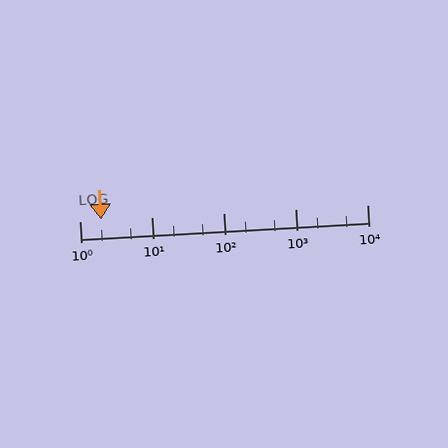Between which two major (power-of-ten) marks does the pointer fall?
The pointer is between 1 and 10.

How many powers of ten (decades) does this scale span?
The scale spans 4 decades, from 1 to 10000.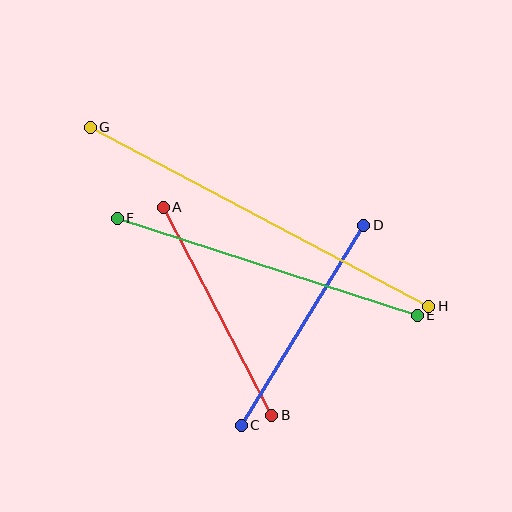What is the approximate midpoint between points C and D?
The midpoint is at approximately (302, 325) pixels.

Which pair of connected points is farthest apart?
Points G and H are farthest apart.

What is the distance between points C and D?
The distance is approximately 234 pixels.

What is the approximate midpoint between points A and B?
The midpoint is at approximately (217, 311) pixels.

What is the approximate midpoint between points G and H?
The midpoint is at approximately (260, 217) pixels.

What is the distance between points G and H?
The distance is approximately 383 pixels.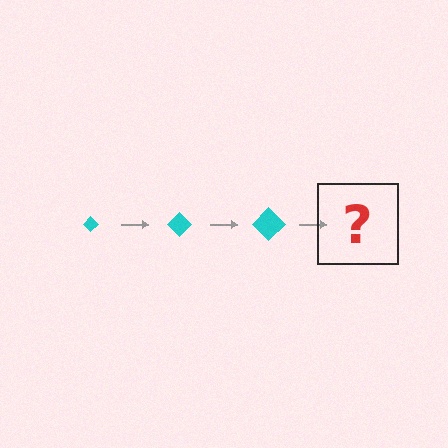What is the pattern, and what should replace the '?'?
The pattern is that the diamond gets progressively larger each step. The '?' should be a cyan diamond, larger than the previous one.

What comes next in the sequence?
The next element should be a cyan diamond, larger than the previous one.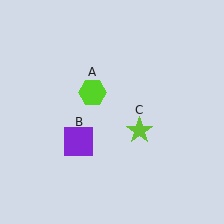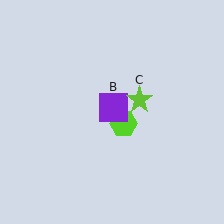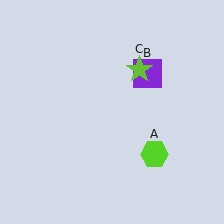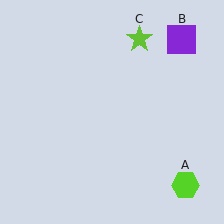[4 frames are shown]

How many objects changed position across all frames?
3 objects changed position: lime hexagon (object A), purple square (object B), lime star (object C).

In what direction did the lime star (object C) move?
The lime star (object C) moved up.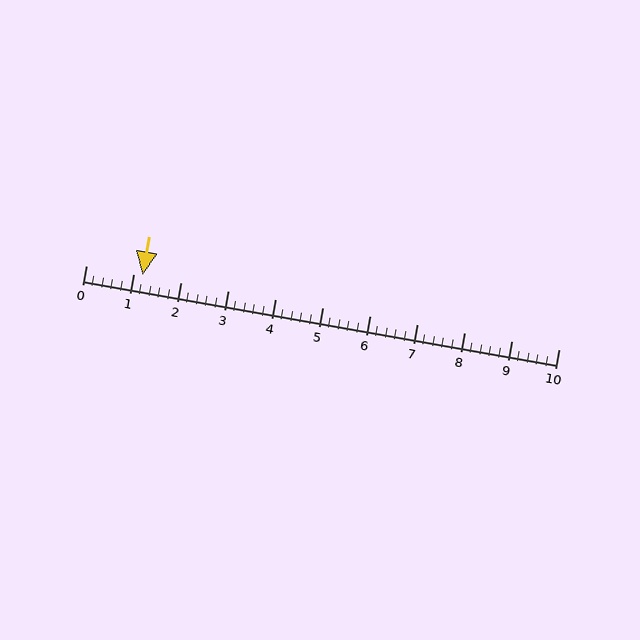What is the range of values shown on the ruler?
The ruler shows values from 0 to 10.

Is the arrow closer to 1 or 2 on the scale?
The arrow is closer to 1.